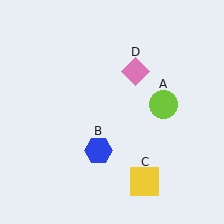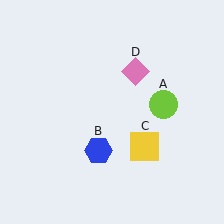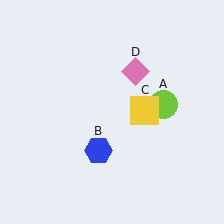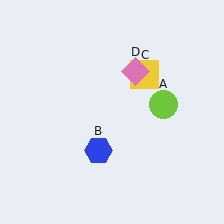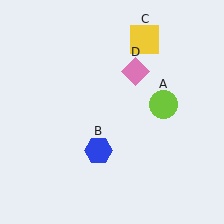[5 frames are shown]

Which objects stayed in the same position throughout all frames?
Lime circle (object A) and blue hexagon (object B) and pink diamond (object D) remained stationary.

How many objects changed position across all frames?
1 object changed position: yellow square (object C).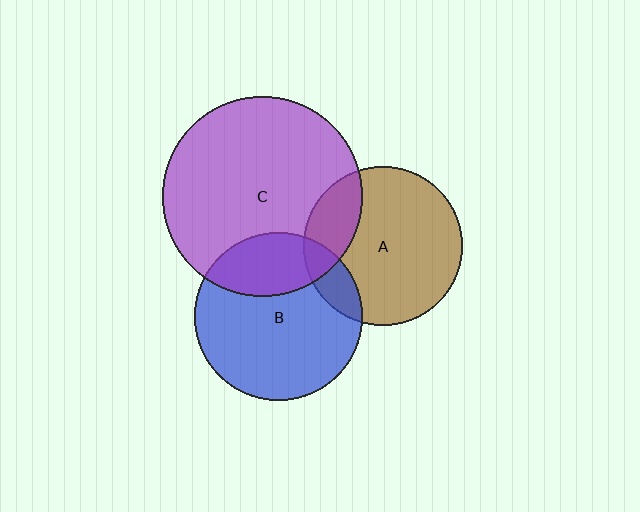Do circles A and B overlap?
Yes.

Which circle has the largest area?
Circle C (purple).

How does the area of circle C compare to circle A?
Approximately 1.6 times.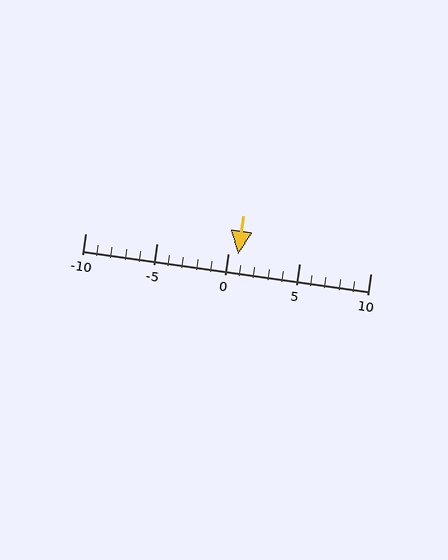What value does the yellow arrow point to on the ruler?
The yellow arrow points to approximately 1.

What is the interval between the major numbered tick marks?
The major tick marks are spaced 5 units apart.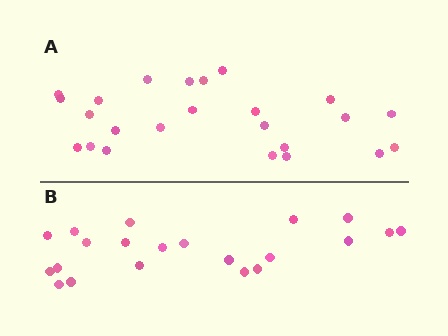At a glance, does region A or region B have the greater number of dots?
Region A (the top region) has more dots.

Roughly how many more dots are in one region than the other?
Region A has just a few more — roughly 2 or 3 more dots than region B.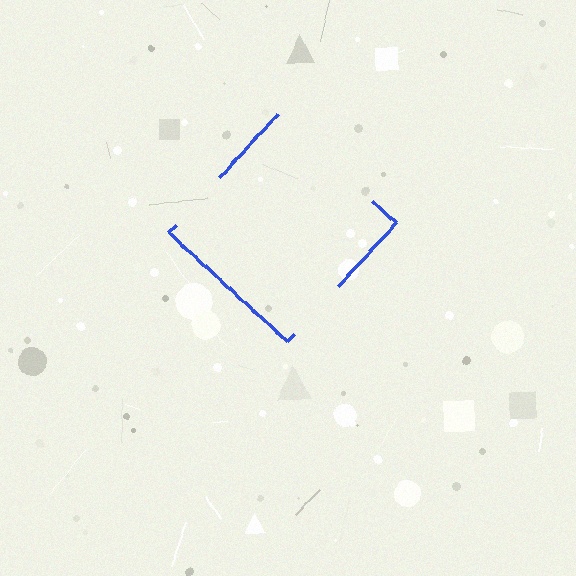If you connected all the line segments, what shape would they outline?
They would outline a diamond.